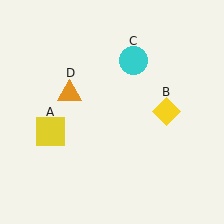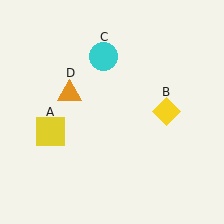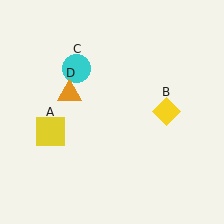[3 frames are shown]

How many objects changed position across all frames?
1 object changed position: cyan circle (object C).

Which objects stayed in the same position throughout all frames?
Yellow square (object A) and yellow diamond (object B) and orange triangle (object D) remained stationary.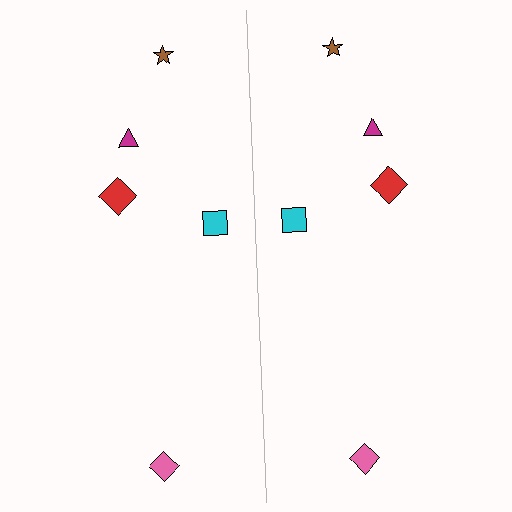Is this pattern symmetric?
Yes, this pattern has bilateral (reflection) symmetry.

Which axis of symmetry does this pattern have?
The pattern has a vertical axis of symmetry running through the center of the image.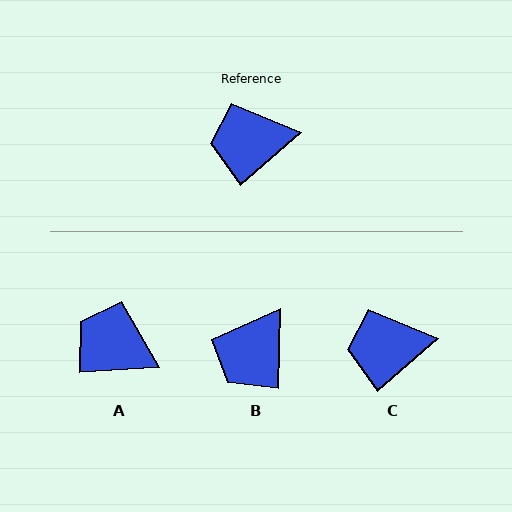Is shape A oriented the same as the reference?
No, it is off by about 37 degrees.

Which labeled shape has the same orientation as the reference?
C.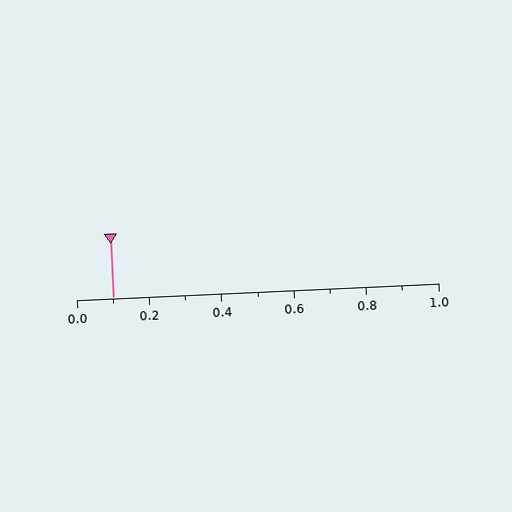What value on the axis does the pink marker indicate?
The marker indicates approximately 0.1.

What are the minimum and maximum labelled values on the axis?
The axis runs from 0.0 to 1.0.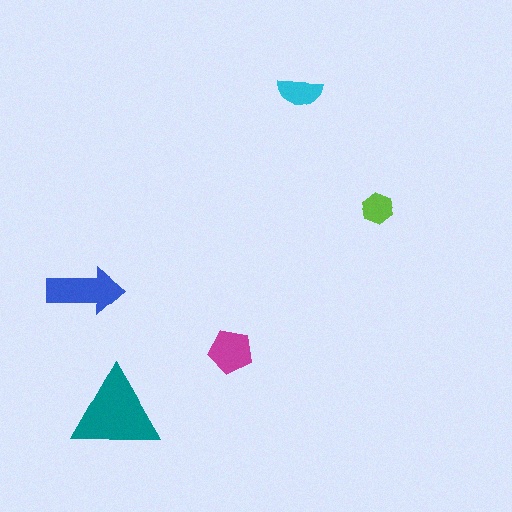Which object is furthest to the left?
The blue arrow is leftmost.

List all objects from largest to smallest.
The teal triangle, the blue arrow, the magenta pentagon, the cyan semicircle, the lime hexagon.